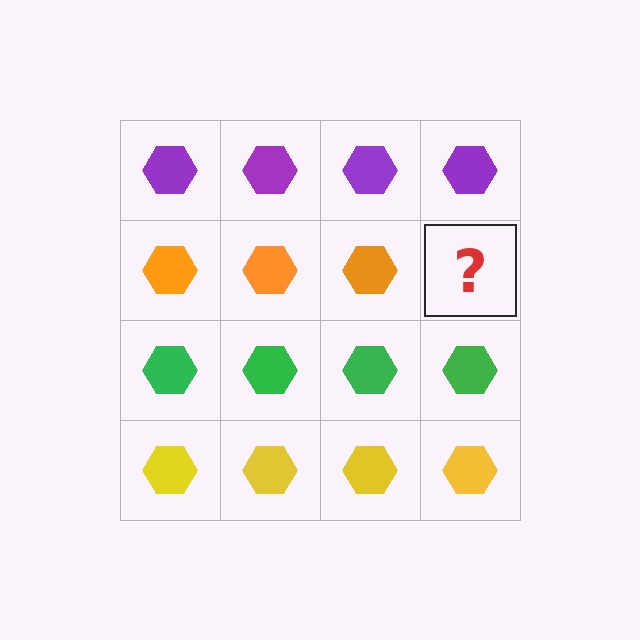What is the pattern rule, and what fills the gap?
The rule is that each row has a consistent color. The gap should be filled with an orange hexagon.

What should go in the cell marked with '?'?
The missing cell should contain an orange hexagon.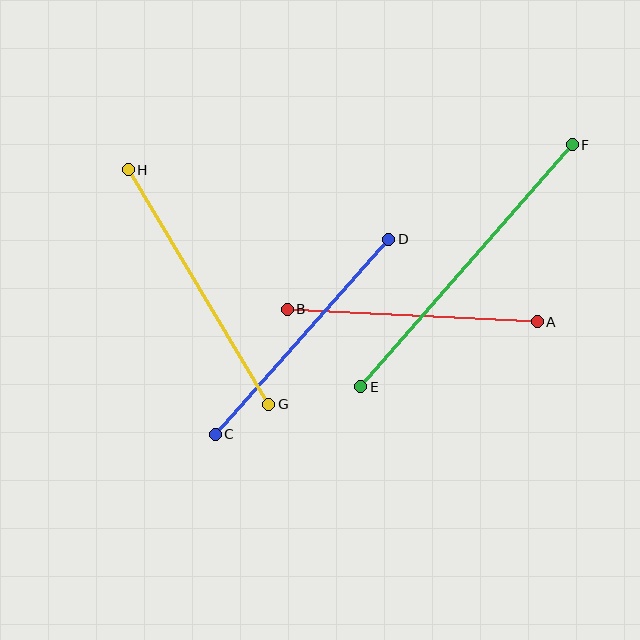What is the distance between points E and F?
The distance is approximately 322 pixels.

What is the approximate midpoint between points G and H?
The midpoint is at approximately (198, 287) pixels.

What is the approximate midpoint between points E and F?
The midpoint is at approximately (466, 266) pixels.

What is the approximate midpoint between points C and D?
The midpoint is at approximately (302, 337) pixels.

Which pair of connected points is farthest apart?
Points E and F are farthest apart.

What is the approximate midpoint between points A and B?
The midpoint is at approximately (412, 315) pixels.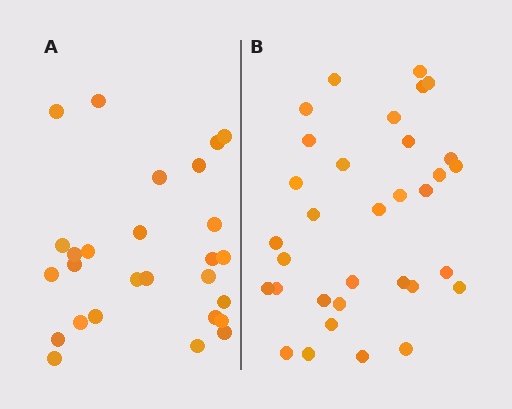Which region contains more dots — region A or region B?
Region B (the right region) has more dots.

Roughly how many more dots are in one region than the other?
Region B has about 6 more dots than region A.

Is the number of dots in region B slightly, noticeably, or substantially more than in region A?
Region B has only slightly more — the two regions are fairly close. The ratio is roughly 1.2 to 1.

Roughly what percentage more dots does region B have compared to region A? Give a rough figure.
About 20% more.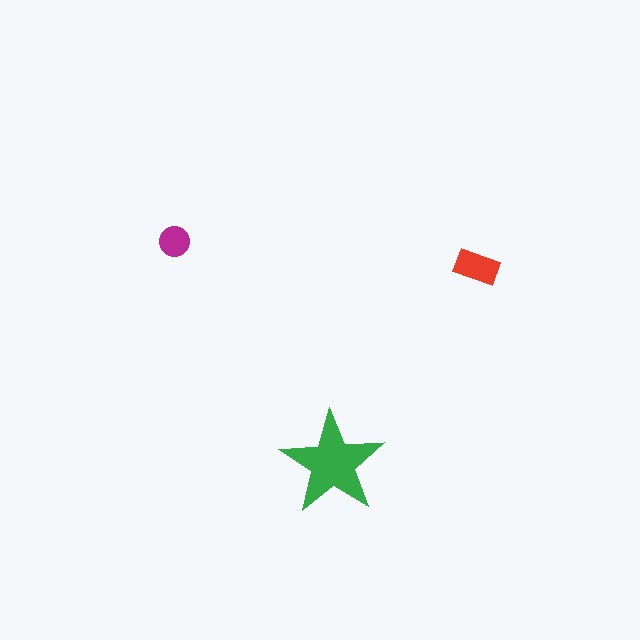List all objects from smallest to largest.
The magenta circle, the red rectangle, the green star.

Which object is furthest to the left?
The magenta circle is leftmost.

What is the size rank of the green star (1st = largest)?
1st.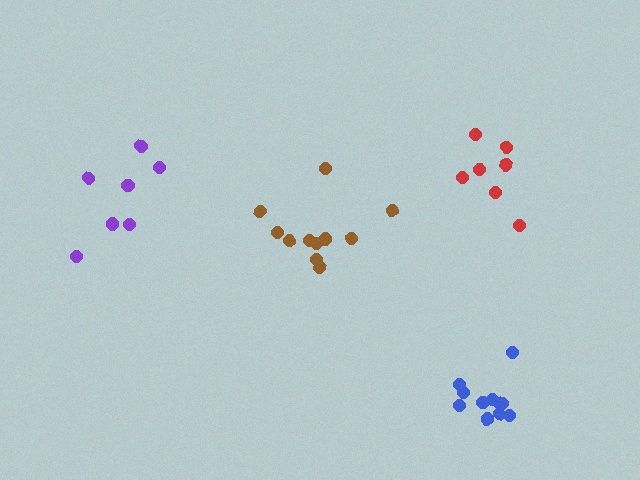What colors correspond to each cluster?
The clusters are colored: purple, red, brown, blue.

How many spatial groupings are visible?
There are 4 spatial groupings.